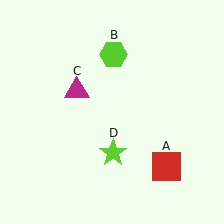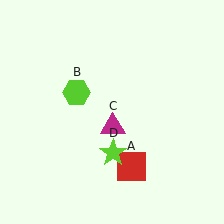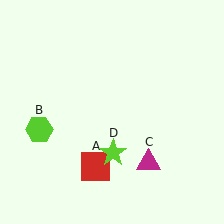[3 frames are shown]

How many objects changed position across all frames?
3 objects changed position: red square (object A), lime hexagon (object B), magenta triangle (object C).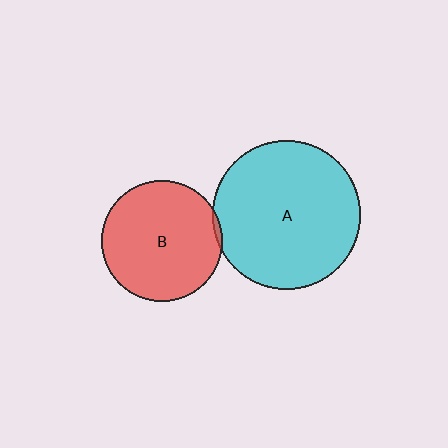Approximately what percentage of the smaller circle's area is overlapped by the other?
Approximately 5%.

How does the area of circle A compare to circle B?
Approximately 1.5 times.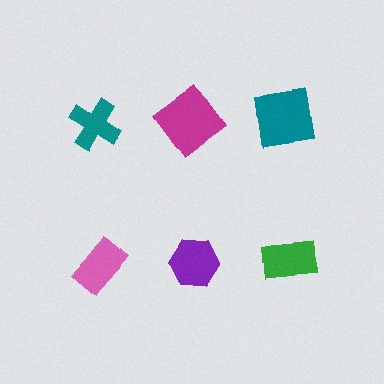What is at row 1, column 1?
A teal cross.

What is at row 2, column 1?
A pink rectangle.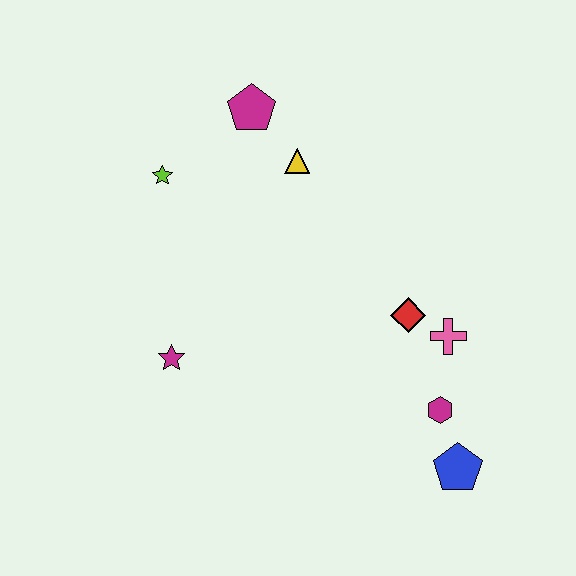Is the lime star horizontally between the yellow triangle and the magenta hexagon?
No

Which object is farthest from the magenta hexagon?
The lime star is farthest from the magenta hexagon.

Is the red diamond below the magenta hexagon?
No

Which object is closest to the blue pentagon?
The magenta hexagon is closest to the blue pentagon.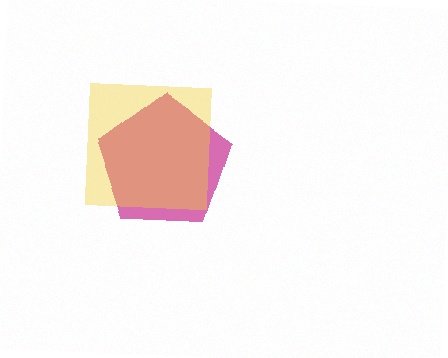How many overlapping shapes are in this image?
There are 2 overlapping shapes in the image.